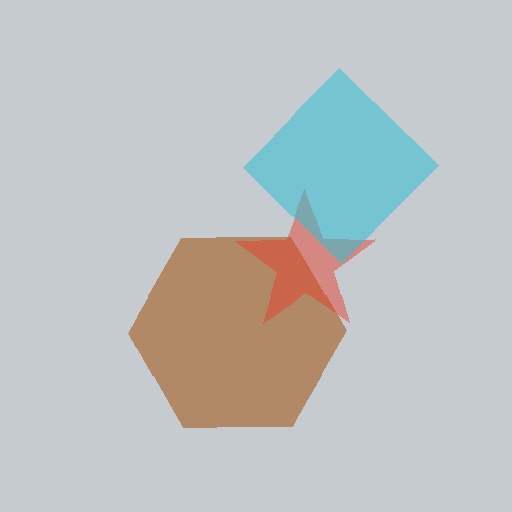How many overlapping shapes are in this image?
There are 3 overlapping shapes in the image.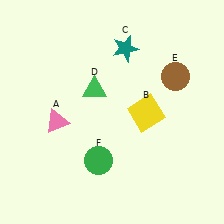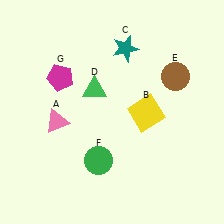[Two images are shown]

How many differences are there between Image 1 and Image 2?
There is 1 difference between the two images.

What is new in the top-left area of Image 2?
A magenta pentagon (G) was added in the top-left area of Image 2.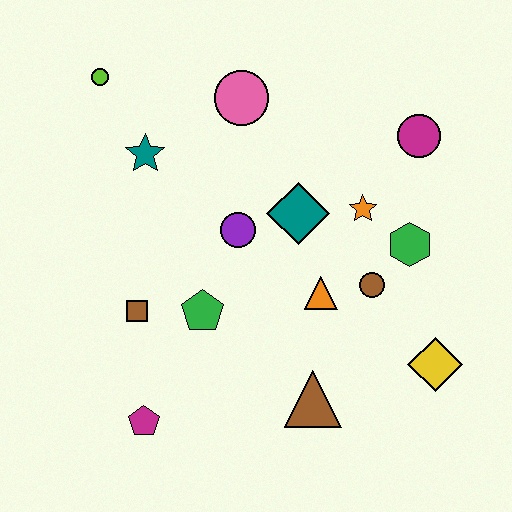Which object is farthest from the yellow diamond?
The lime circle is farthest from the yellow diamond.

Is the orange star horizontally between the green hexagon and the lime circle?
Yes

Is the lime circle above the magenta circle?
Yes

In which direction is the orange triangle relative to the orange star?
The orange triangle is below the orange star.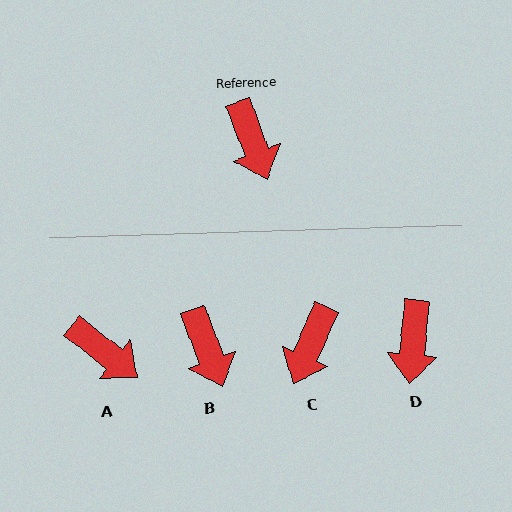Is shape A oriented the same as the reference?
No, it is off by about 31 degrees.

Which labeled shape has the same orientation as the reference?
B.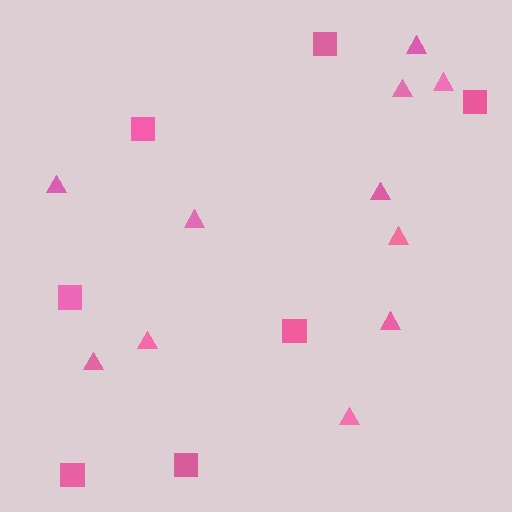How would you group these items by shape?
There are 2 groups: one group of squares (7) and one group of triangles (11).